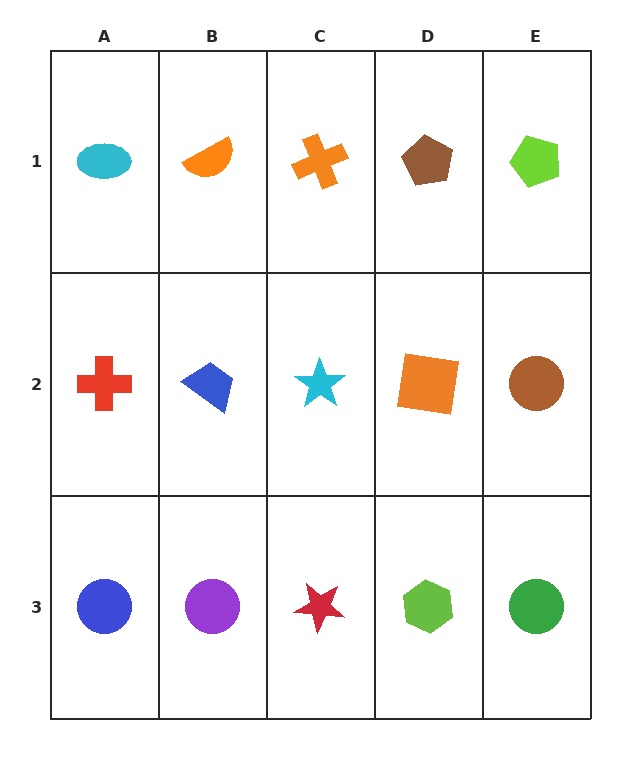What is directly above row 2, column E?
A lime pentagon.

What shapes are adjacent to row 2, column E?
A lime pentagon (row 1, column E), a green circle (row 3, column E), an orange square (row 2, column D).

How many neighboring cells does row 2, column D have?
4.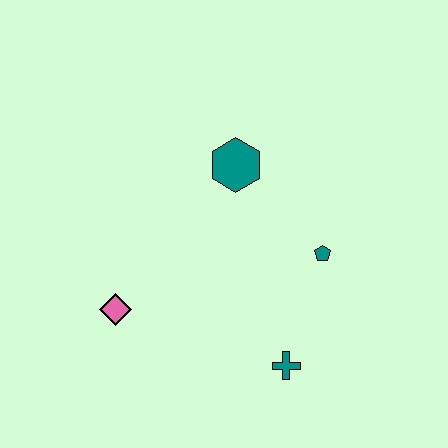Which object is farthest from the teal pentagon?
The pink diamond is farthest from the teal pentagon.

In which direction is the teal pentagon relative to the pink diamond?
The teal pentagon is to the right of the pink diamond.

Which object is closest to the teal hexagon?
The teal pentagon is closest to the teal hexagon.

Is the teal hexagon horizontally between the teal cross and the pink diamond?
Yes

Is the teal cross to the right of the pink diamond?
Yes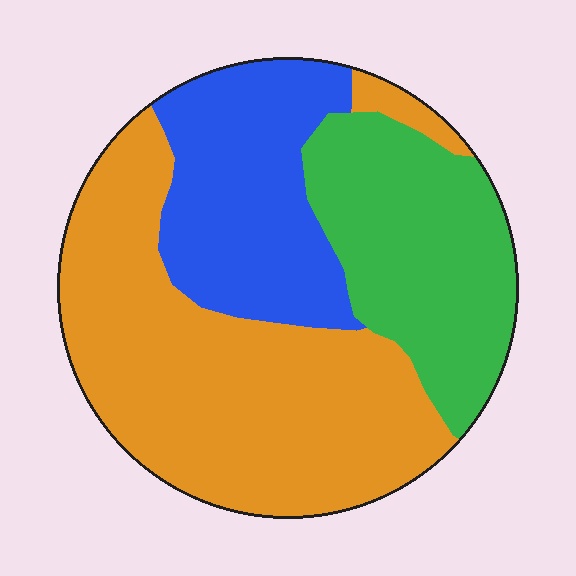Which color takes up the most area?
Orange, at roughly 50%.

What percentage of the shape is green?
Green covers roughly 25% of the shape.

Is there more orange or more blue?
Orange.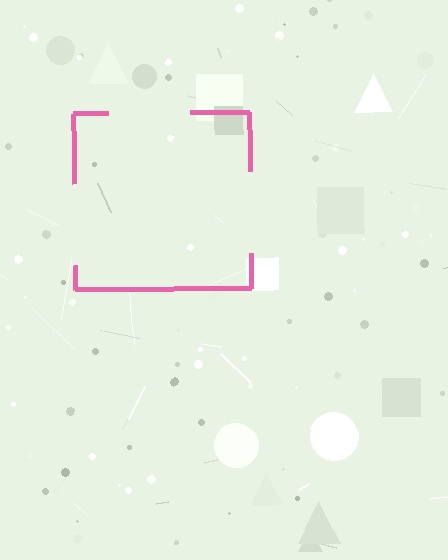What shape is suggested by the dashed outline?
The dashed outline suggests a square.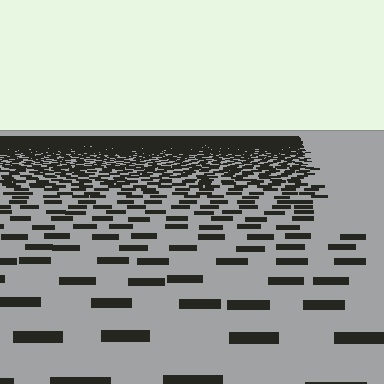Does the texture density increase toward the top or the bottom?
Density increases toward the top.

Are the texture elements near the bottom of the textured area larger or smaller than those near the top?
Larger. Near the bottom, elements are closer to the viewer and appear at a bigger on-screen size.